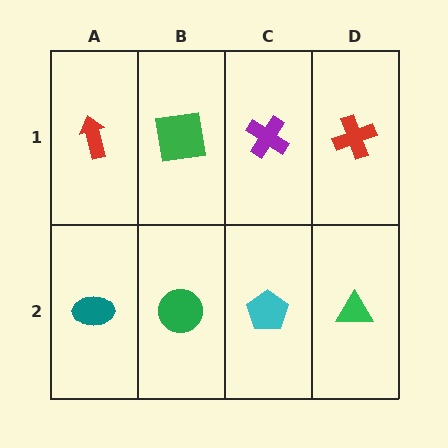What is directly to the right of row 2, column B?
A cyan pentagon.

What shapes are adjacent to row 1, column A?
A teal ellipse (row 2, column A), a green square (row 1, column B).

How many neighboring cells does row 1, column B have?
3.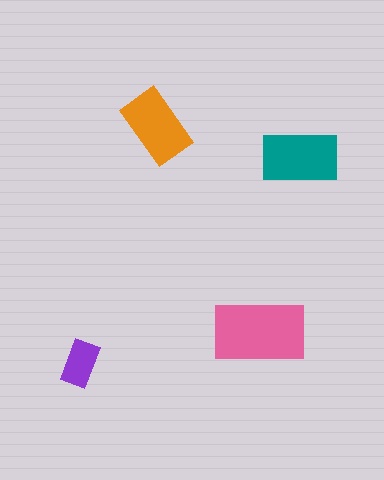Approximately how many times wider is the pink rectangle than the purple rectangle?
About 2 times wider.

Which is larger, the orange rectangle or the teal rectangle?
The teal one.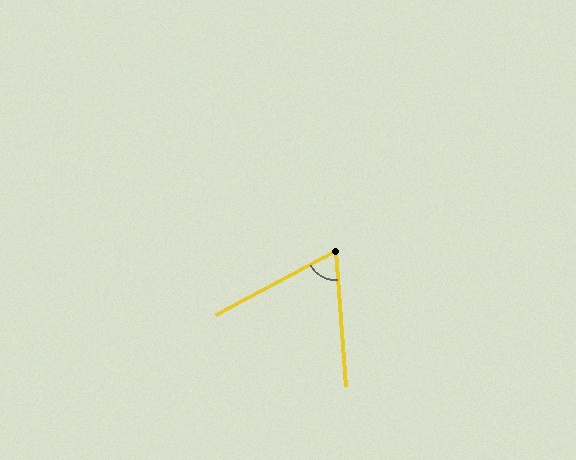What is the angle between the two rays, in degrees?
Approximately 66 degrees.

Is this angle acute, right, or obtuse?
It is acute.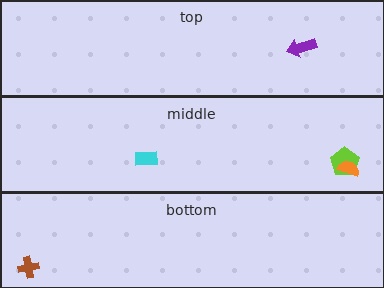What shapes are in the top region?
The purple arrow.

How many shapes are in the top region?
1.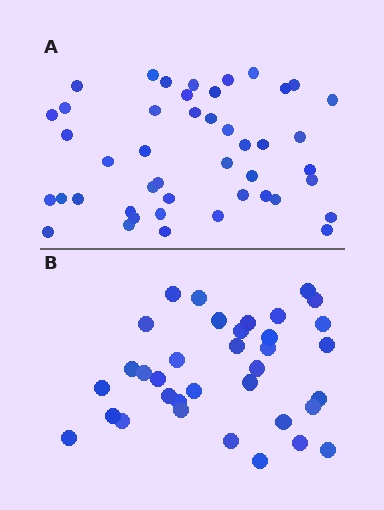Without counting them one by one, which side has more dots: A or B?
Region A (the top region) has more dots.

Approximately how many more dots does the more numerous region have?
Region A has roughly 10 or so more dots than region B.